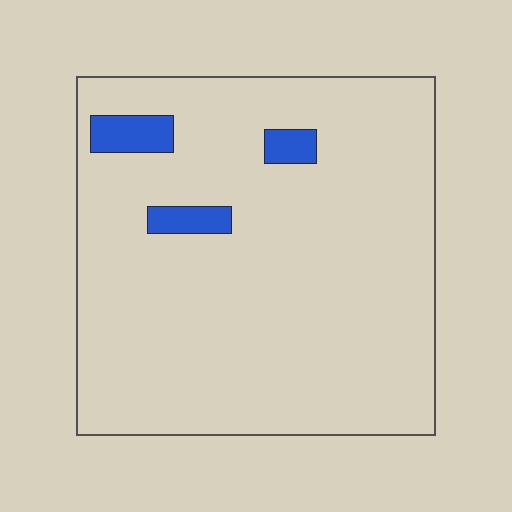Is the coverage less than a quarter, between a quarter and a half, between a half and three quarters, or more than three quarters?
Less than a quarter.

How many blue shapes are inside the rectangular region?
3.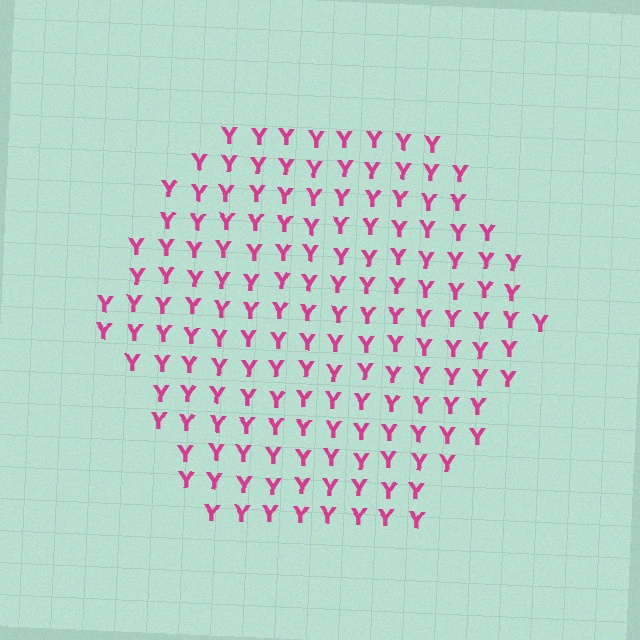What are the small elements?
The small elements are letter Y's.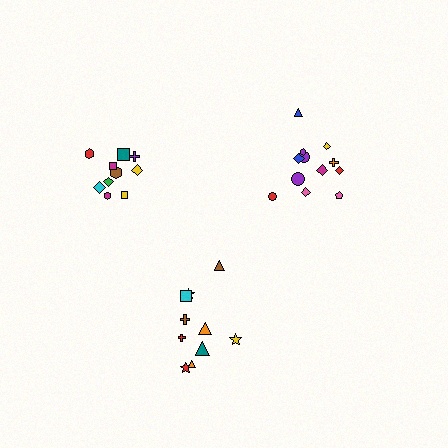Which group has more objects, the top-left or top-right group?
The top-right group.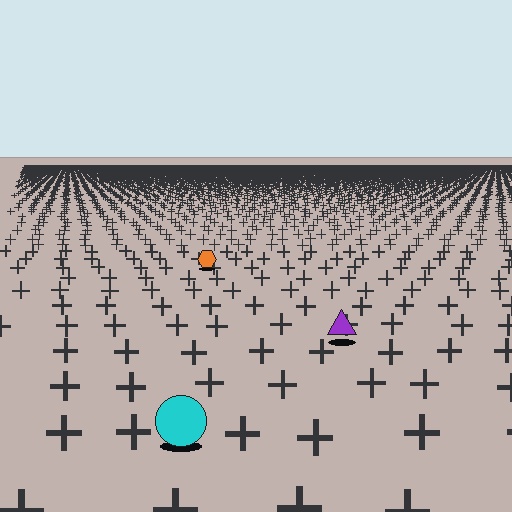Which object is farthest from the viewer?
The orange hexagon is farthest from the viewer. It appears smaller and the ground texture around it is denser.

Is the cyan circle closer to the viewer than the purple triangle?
Yes. The cyan circle is closer — you can tell from the texture gradient: the ground texture is coarser near it.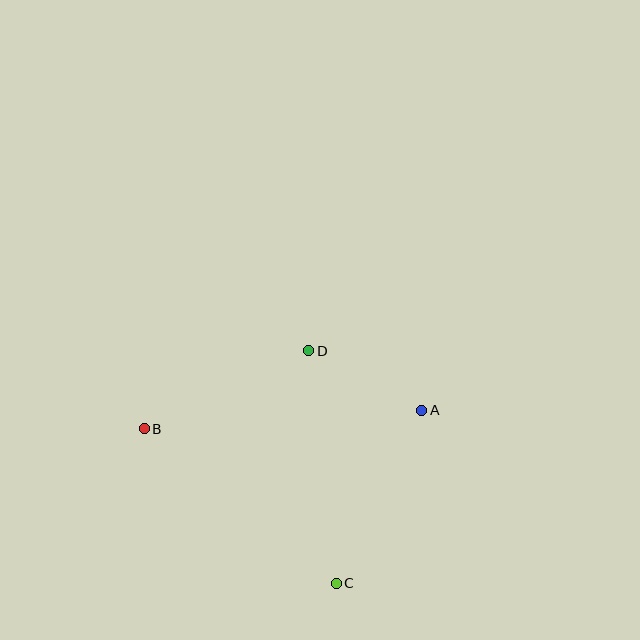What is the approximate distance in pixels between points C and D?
The distance between C and D is approximately 234 pixels.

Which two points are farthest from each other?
Points A and B are farthest from each other.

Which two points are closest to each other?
Points A and D are closest to each other.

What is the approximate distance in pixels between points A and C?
The distance between A and C is approximately 193 pixels.